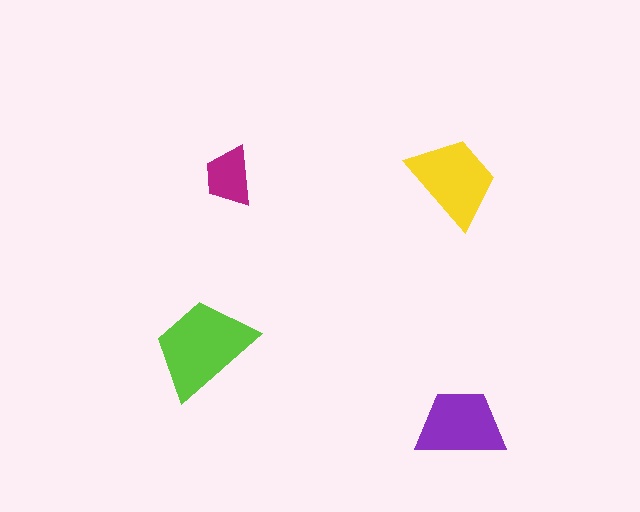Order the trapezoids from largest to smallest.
the lime one, the yellow one, the purple one, the magenta one.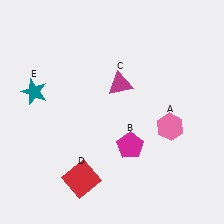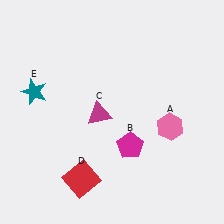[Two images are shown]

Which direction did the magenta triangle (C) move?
The magenta triangle (C) moved down.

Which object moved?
The magenta triangle (C) moved down.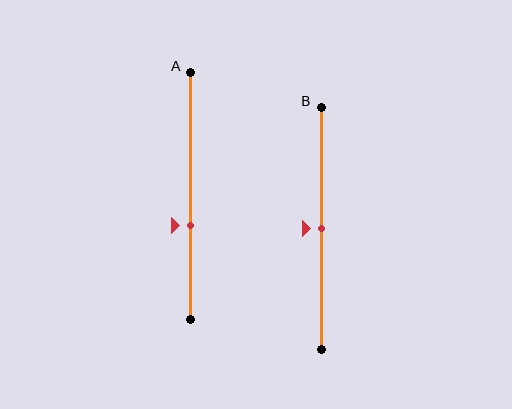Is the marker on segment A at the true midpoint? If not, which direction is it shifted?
No, the marker on segment A is shifted downward by about 12% of the segment length.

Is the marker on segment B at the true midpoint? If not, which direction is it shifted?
Yes, the marker on segment B is at the true midpoint.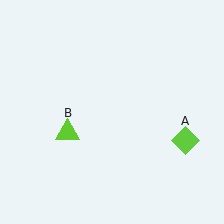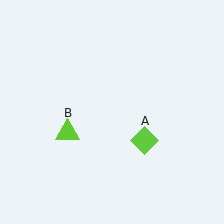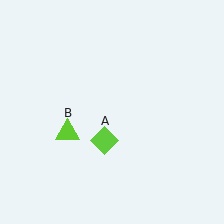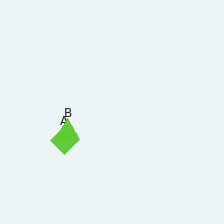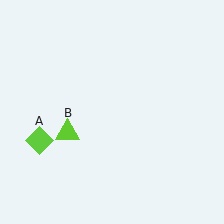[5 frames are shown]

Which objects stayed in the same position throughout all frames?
Lime triangle (object B) remained stationary.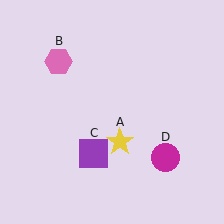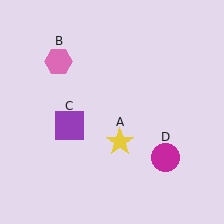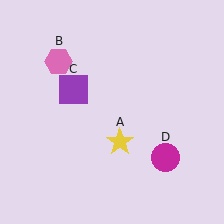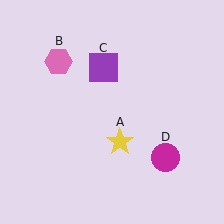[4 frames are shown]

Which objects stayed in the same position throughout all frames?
Yellow star (object A) and pink hexagon (object B) and magenta circle (object D) remained stationary.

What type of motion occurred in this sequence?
The purple square (object C) rotated clockwise around the center of the scene.